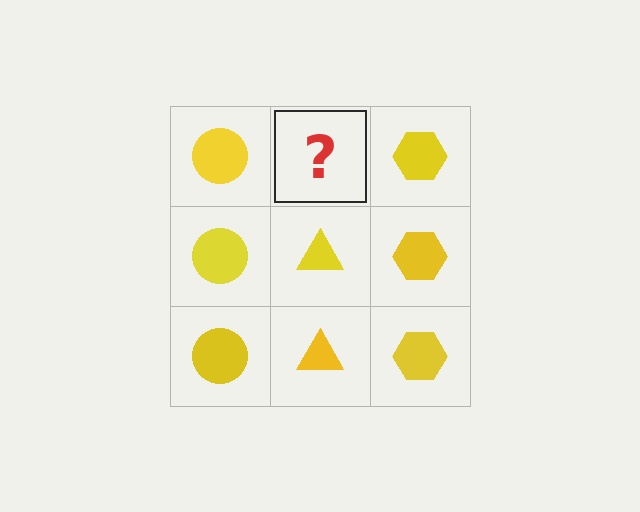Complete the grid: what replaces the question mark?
The question mark should be replaced with a yellow triangle.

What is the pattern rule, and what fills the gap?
The rule is that each column has a consistent shape. The gap should be filled with a yellow triangle.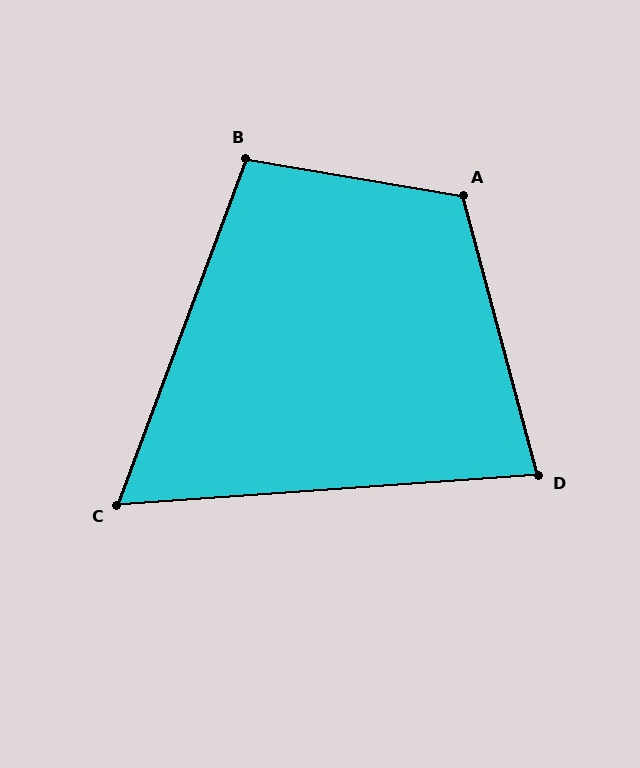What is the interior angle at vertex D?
Approximately 79 degrees (acute).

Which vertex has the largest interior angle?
A, at approximately 114 degrees.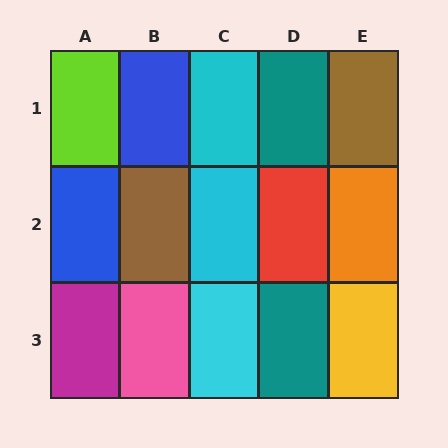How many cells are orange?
1 cell is orange.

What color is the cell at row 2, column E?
Orange.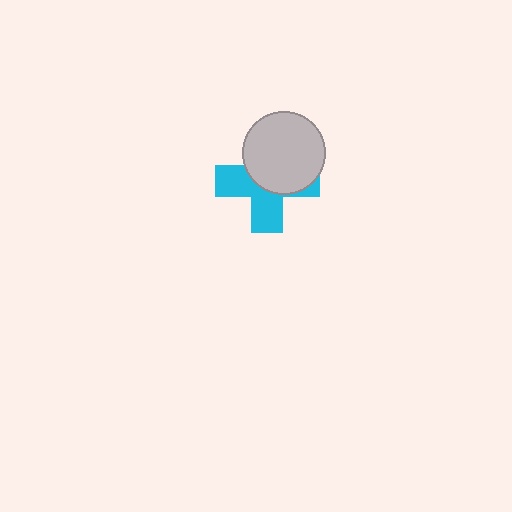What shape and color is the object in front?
The object in front is a light gray circle.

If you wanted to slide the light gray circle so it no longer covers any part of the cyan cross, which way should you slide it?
Slide it toward the upper-right — that is the most direct way to separate the two shapes.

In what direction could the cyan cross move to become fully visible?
The cyan cross could move toward the lower-left. That would shift it out from behind the light gray circle entirely.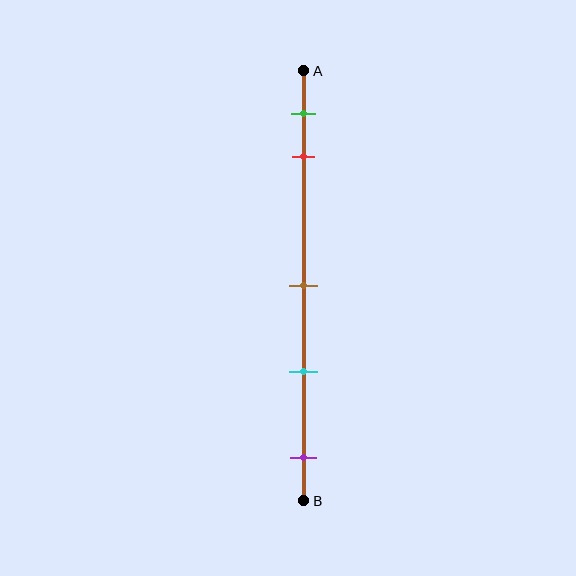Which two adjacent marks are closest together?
The green and red marks are the closest adjacent pair.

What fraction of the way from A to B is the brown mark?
The brown mark is approximately 50% (0.5) of the way from A to B.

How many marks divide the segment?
There are 5 marks dividing the segment.